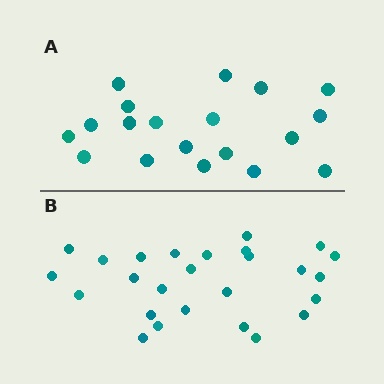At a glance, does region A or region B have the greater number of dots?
Region B (the bottom region) has more dots.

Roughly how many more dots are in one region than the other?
Region B has roughly 8 or so more dots than region A.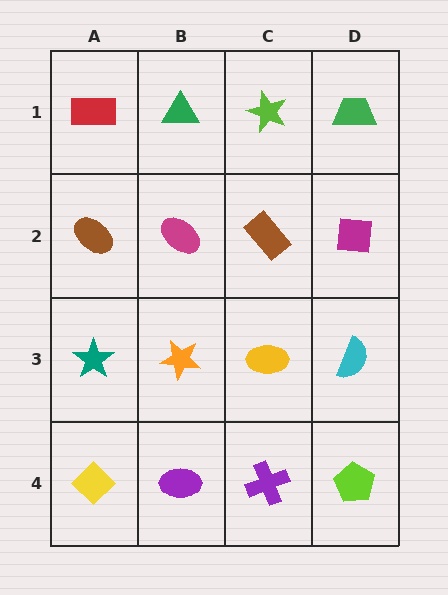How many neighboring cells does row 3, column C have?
4.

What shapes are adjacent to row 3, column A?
A brown ellipse (row 2, column A), a yellow diamond (row 4, column A), an orange star (row 3, column B).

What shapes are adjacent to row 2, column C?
A lime star (row 1, column C), a yellow ellipse (row 3, column C), a magenta ellipse (row 2, column B), a magenta square (row 2, column D).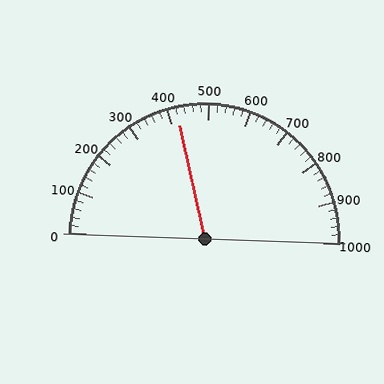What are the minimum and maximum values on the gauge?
The gauge ranges from 0 to 1000.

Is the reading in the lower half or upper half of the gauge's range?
The reading is in the lower half of the range (0 to 1000).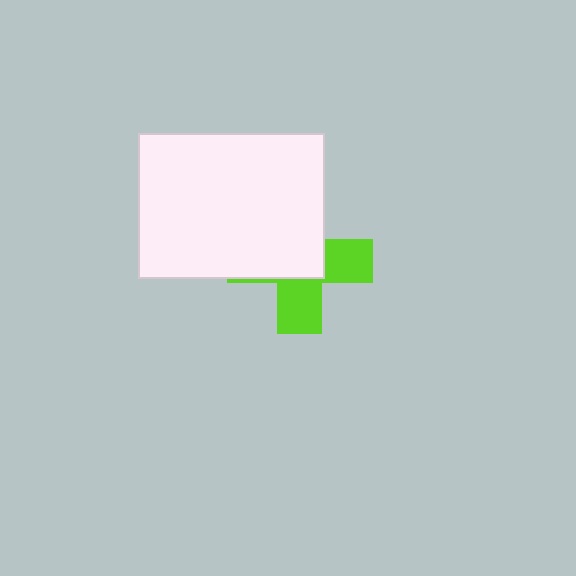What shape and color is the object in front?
The object in front is a white rectangle.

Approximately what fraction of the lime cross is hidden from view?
Roughly 57% of the lime cross is hidden behind the white rectangle.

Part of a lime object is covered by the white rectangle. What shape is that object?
It is a cross.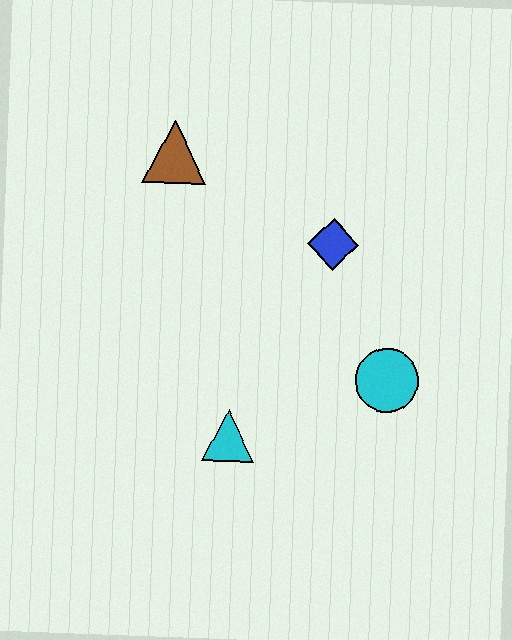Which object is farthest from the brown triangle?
The cyan circle is farthest from the brown triangle.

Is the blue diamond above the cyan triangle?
Yes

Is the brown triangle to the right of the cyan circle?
No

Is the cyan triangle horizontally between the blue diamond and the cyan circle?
No